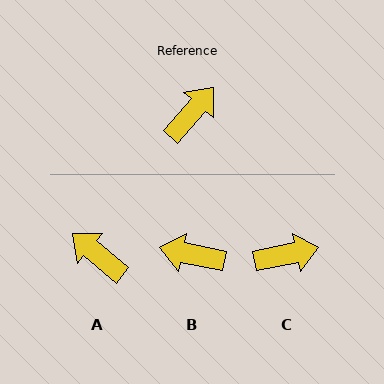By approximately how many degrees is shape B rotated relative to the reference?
Approximately 119 degrees counter-clockwise.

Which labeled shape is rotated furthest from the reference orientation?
B, about 119 degrees away.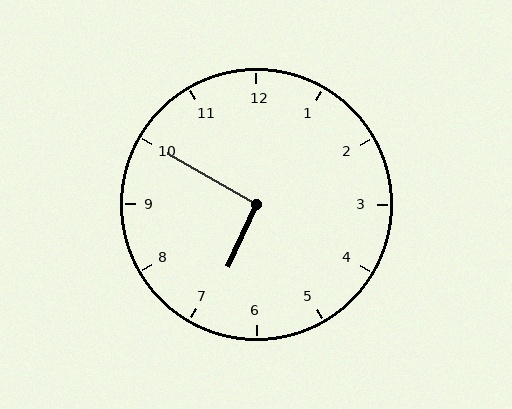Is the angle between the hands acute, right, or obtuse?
It is right.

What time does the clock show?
6:50.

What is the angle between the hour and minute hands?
Approximately 95 degrees.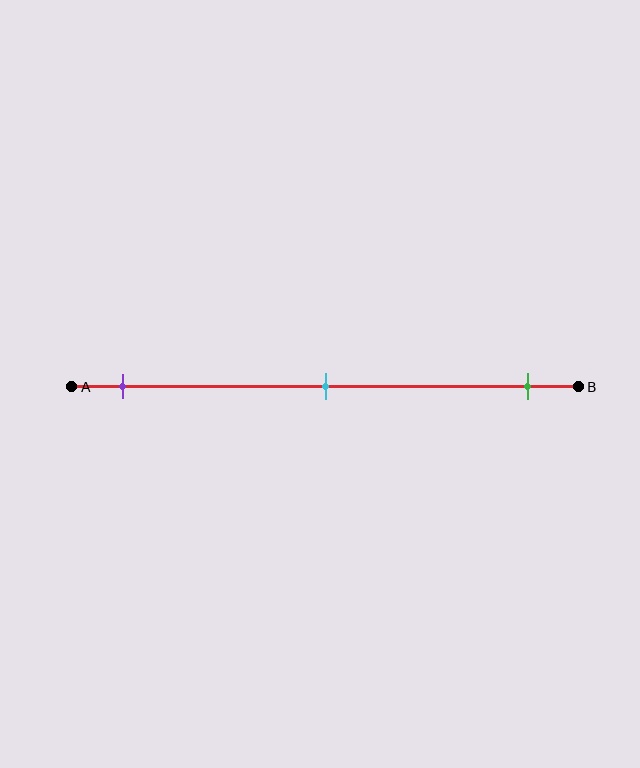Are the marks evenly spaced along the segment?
Yes, the marks are approximately evenly spaced.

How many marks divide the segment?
There are 3 marks dividing the segment.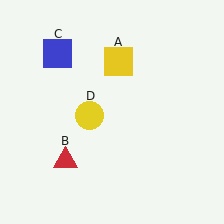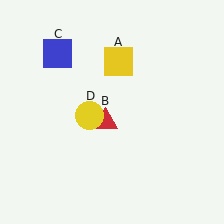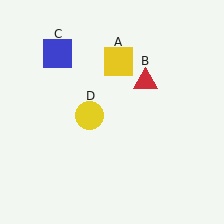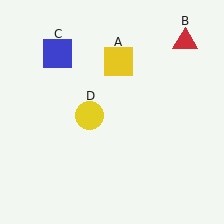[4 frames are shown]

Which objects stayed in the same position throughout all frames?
Yellow square (object A) and blue square (object C) and yellow circle (object D) remained stationary.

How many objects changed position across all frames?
1 object changed position: red triangle (object B).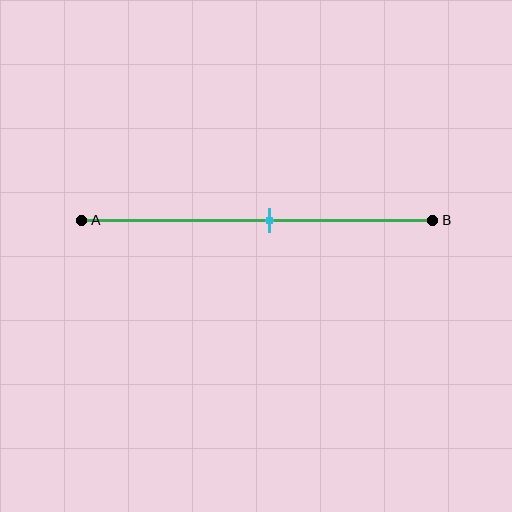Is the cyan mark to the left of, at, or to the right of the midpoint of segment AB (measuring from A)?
The cyan mark is to the right of the midpoint of segment AB.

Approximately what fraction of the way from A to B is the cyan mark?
The cyan mark is approximately 55% of the way from A to B.